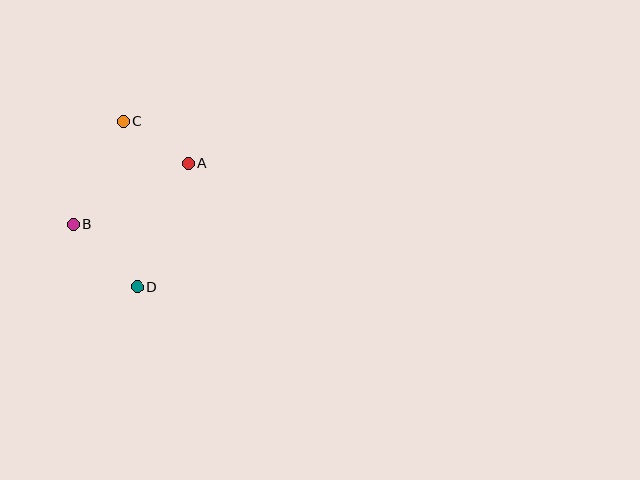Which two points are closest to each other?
Points A and C are closest to each other.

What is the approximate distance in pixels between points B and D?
The distance between B and D is approximately 89 pixels.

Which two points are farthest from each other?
Points C and D are farthest from each other.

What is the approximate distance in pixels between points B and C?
The distance between B and C is approximately 114 pixels.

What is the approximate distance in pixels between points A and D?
The distance between A and D is approximately 134 pixels.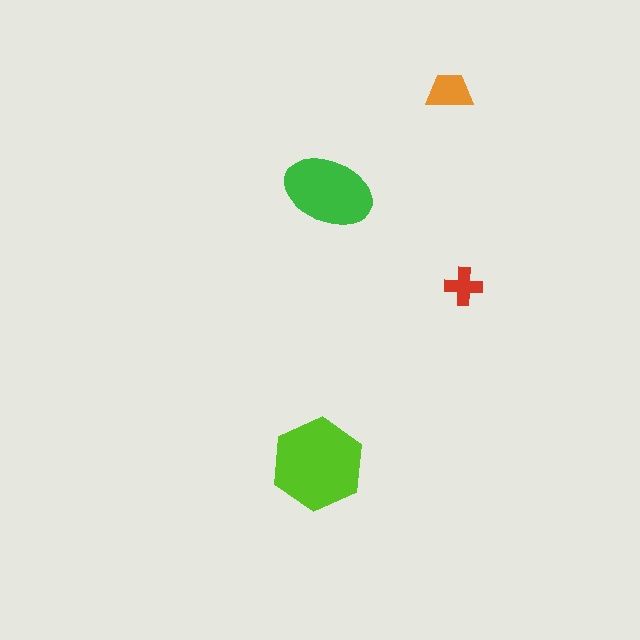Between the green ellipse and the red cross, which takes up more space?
The green ellipse.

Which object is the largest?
The lime hexagon.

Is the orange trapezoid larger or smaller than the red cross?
Larger.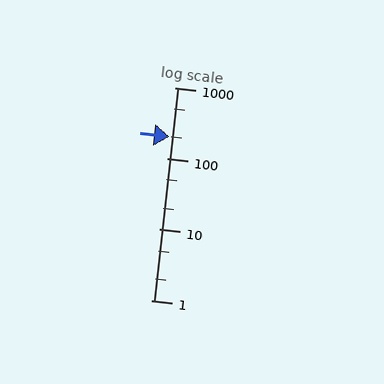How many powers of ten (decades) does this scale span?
The scale spans 3 decades, from 1 to 1000.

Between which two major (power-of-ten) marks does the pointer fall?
The pointer is between 100 and 1000.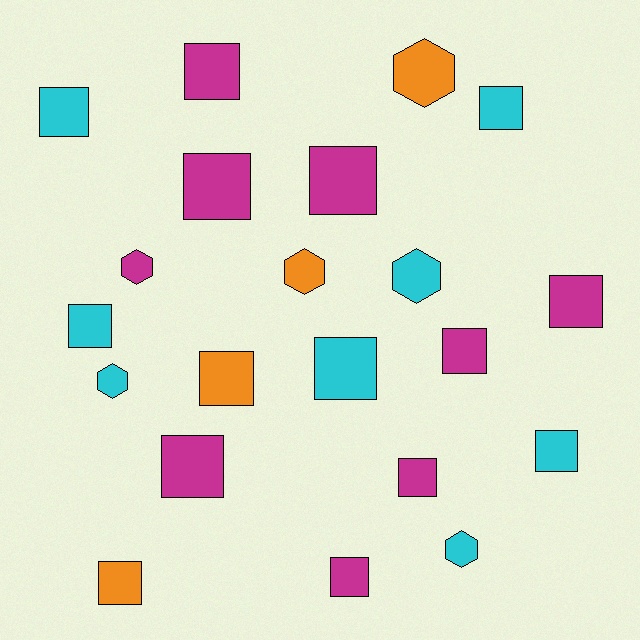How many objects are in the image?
There are 21 objects.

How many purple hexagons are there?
There are no purple hexagons.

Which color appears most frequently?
Magenta, with 9 objects.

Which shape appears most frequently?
Square, with 15 objects.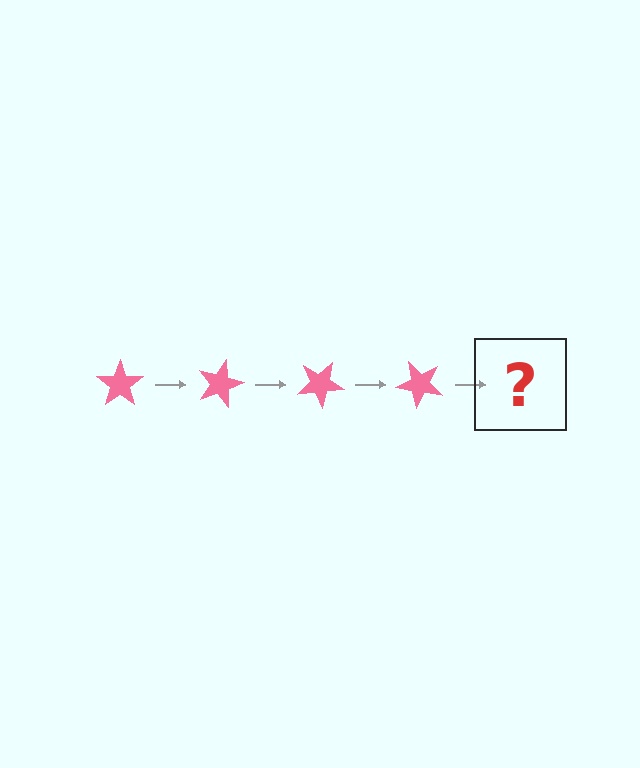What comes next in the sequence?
The next element should be a pink star rotated 60 degrees.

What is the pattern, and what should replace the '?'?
The pattern is that the star rotates 15 degrees each step. The '?' should be a pink star rotated 60 degrees.